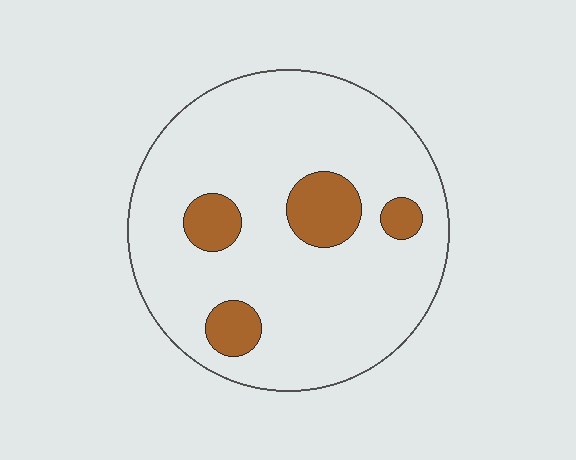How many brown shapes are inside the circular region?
4.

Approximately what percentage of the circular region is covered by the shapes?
Approximately 15%.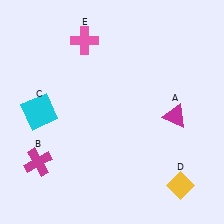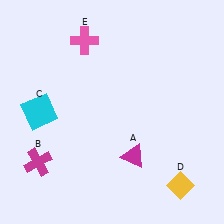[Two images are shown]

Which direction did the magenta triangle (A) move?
The magenta triangle (A) moved left.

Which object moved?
The magenta triangle (A) moved left.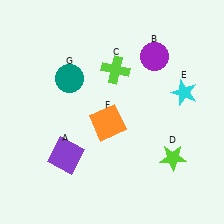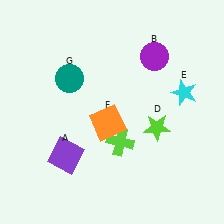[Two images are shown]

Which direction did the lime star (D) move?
The lime star (D) moved up.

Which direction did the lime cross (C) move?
The lime cross (C) moved down.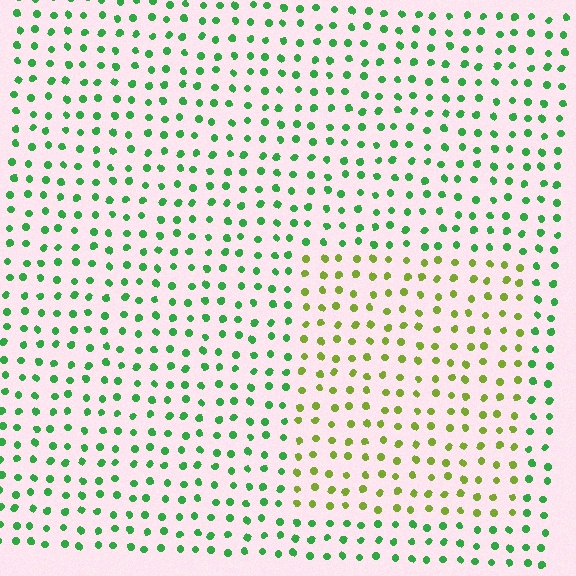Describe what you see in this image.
The image is filled with small green elements in a uniform arrangement. A rectangle-shaped region is visible where the elements are tinted to a slightly different hue, forming a subtle color boundary.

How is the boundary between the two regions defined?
The boundary is defined purely by a slight shift in hue (about 46 degrees). Spacing, size, and orientation are identical on both sides.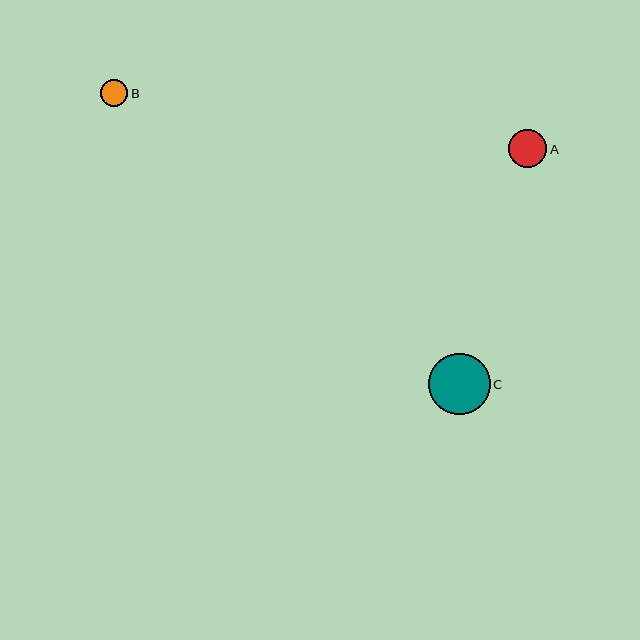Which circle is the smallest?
Circle B is the smallest with a size of approximately 27 pixels.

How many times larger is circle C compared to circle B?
Circle C is approximately 2.3 times the size of circle B.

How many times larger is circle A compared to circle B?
Circle A is approximately 1.4 times the size of circle B.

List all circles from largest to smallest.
From largest to smallest: C, A, B.